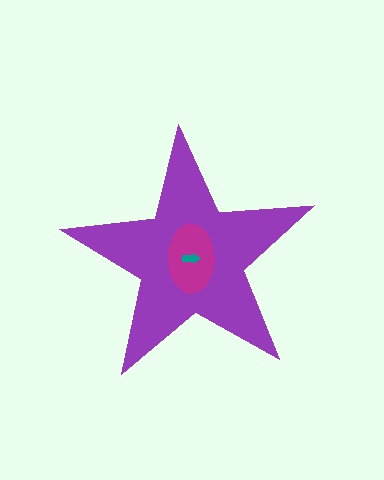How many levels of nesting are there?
3.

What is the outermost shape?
The purple star.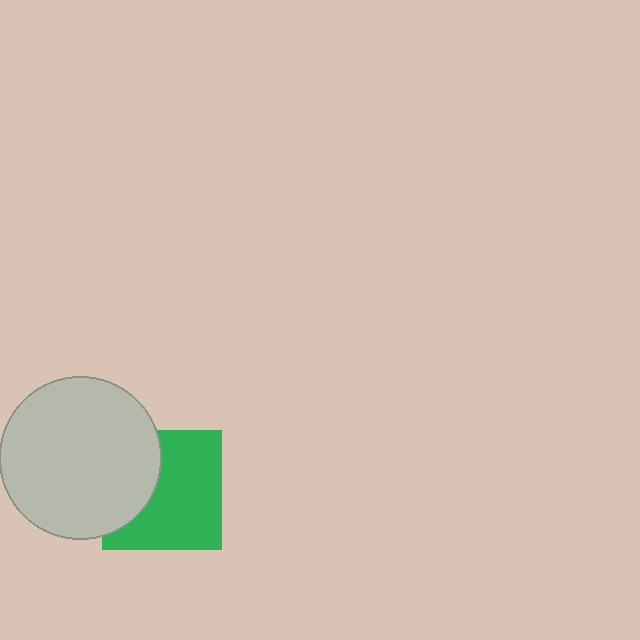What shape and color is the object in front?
The object in front is a light gray circle.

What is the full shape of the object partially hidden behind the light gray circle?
The partially hidden object is a green square.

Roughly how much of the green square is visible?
About half of it is visible (roughly 64%).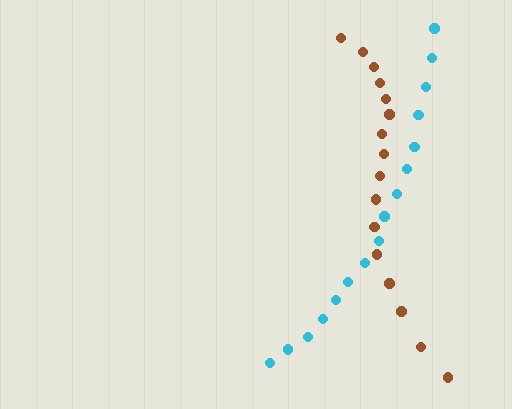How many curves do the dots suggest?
There are 2 distinct paths.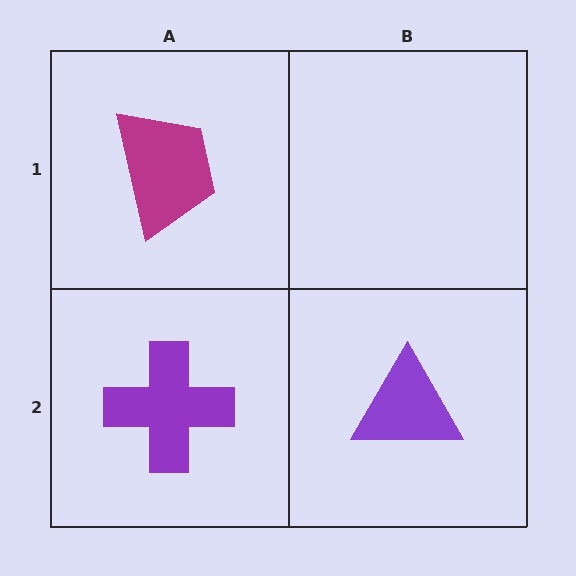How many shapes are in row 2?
2 shapes.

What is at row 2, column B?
A purple triangle.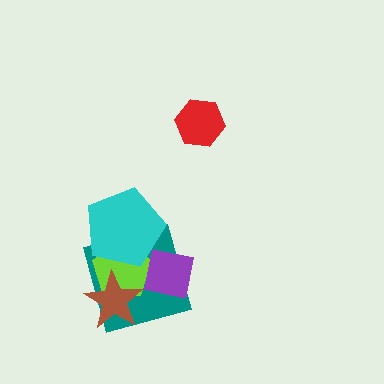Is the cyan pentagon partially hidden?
Yes, it is partially covered by another shape.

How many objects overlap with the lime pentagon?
4 objects overlap with the lime pentagon.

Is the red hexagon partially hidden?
No, no other shape covers it.